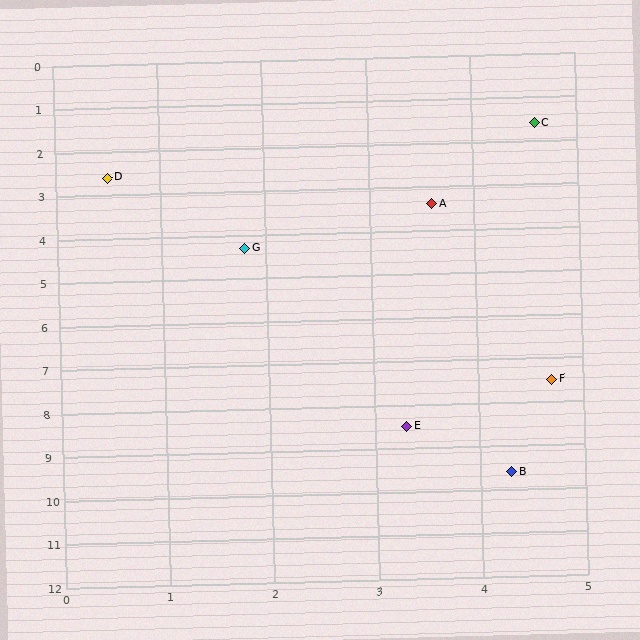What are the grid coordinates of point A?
Point A is at approximately (3.6, 3.4).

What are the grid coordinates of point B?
Point B is at approximately (4.3, 9.6).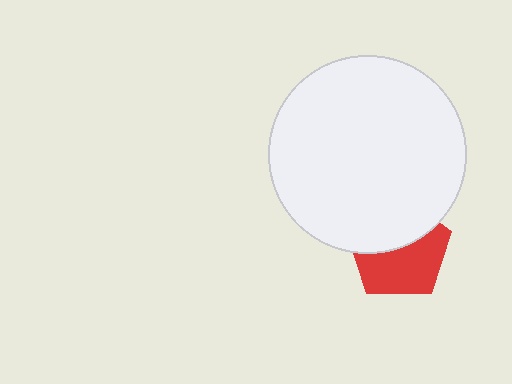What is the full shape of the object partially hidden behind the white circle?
The partially hidden object is a red pentagon.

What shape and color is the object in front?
The object in front is a white circle.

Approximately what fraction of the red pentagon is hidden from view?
Roughly 45% of the red pentagon is hidden behind the white circle.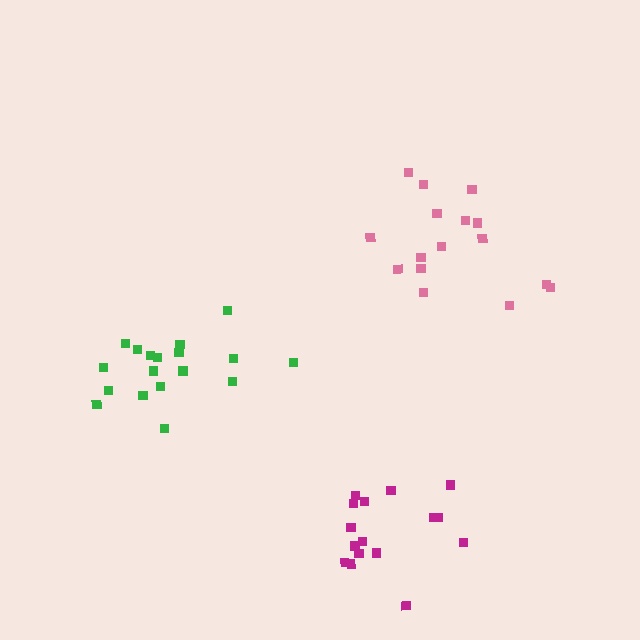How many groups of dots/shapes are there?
There are 3 groups.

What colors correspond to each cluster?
The clusters are colored: pink, green, magenta.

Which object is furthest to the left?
The green cluster is leftmost.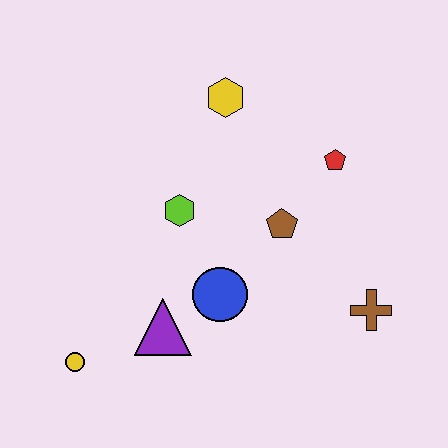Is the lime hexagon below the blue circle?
No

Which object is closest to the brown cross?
The brown pentagon is closest to the brown cross.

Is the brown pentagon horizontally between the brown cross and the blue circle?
Yes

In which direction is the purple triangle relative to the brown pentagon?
The purple triangle is to the left of the brown pentagon.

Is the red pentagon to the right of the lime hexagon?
Yes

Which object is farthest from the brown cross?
The yellow circle is farthest from the brown cross.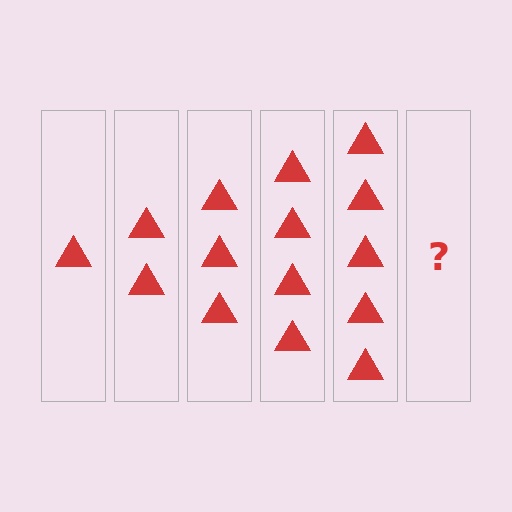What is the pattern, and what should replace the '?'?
The pattern is that each step adds one more triangle. The '?' should be 6 triangles.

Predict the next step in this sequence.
The next step is 6 triangles.